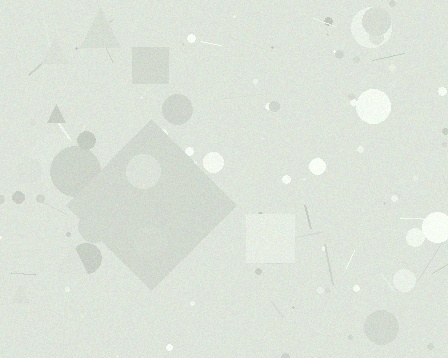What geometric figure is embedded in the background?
A diamond is embedded in the background.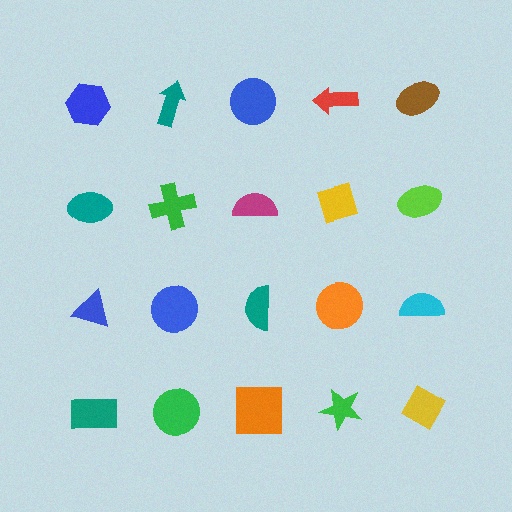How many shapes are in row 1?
5 shapes.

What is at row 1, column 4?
A red arrow.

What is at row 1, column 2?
A teal arrow.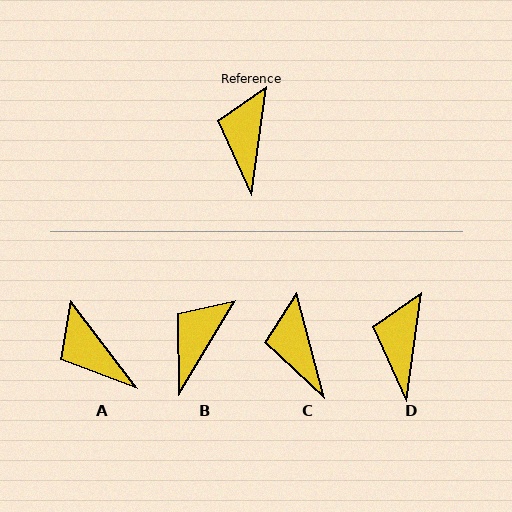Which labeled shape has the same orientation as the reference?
D.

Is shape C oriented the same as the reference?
No, it is off by about 22 degrees.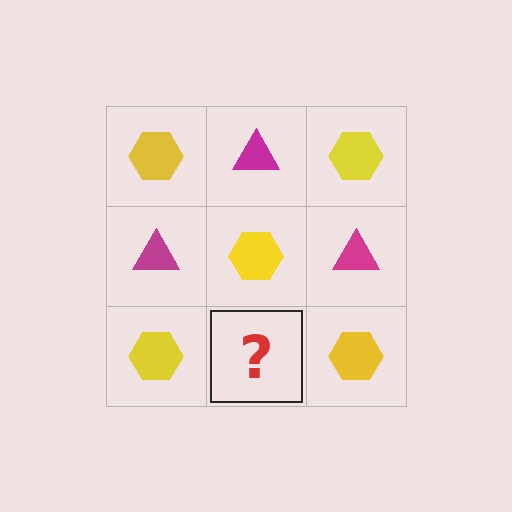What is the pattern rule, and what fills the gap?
The rule is that it alternates yellow hexagon and magenta triangle in a checkerboard pattern. The gap should be filled with a magenta triangle.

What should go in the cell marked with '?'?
The missing cell should contain a magenta triangle.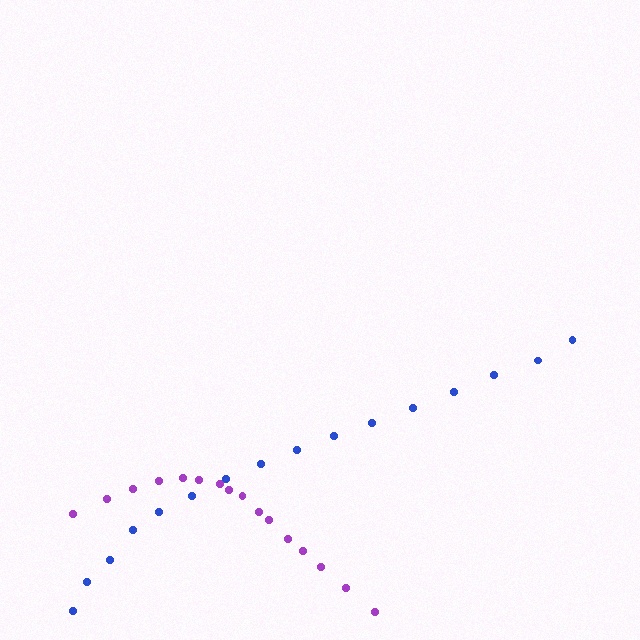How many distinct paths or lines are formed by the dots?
There are 2 distinct paths.